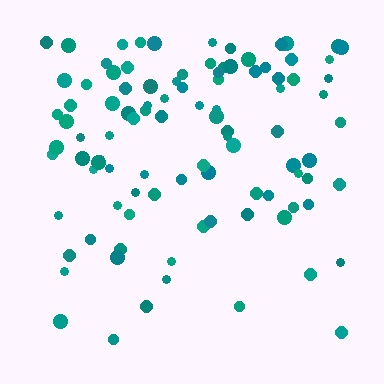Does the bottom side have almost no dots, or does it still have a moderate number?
Still a moderate number, just noticeably fewer than the top.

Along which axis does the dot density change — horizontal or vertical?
Vertical.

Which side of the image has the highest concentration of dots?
The top.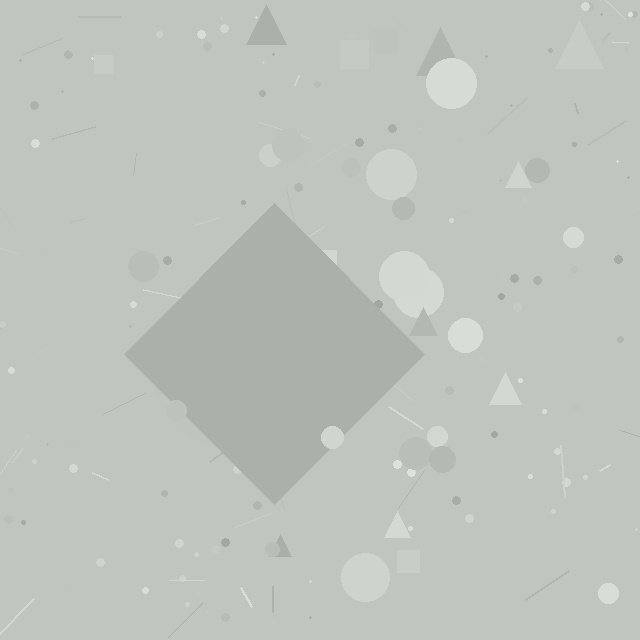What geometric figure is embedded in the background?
A diamond is embedded in the background.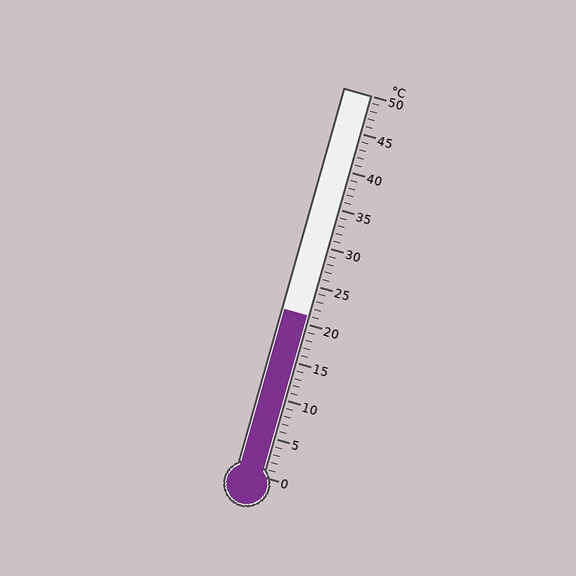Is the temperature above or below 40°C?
The temperature is below 40°C.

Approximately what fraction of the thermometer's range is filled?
The thermometer is filled to approximately 40% of its range.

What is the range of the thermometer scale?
The thermometer scale ranges from 0°C to 50°C.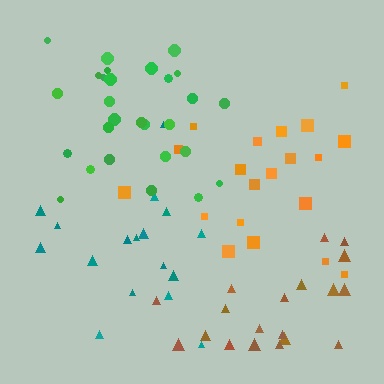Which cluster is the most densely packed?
Green.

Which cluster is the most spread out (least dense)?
Teal.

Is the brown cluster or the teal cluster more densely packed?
Brown.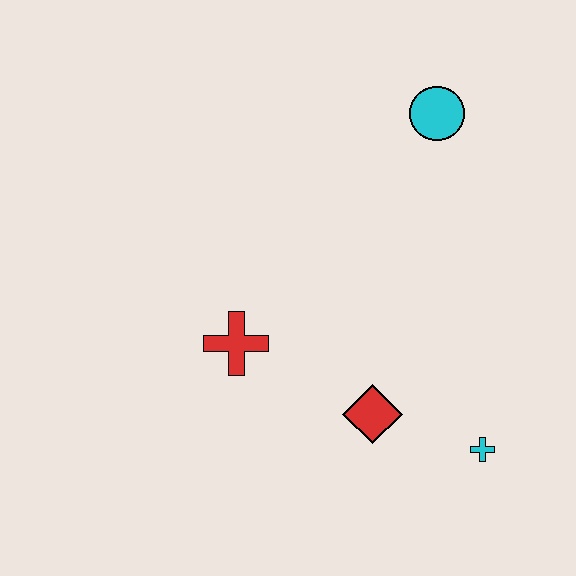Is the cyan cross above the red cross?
No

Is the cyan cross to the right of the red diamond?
Yes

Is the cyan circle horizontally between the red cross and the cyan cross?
Yes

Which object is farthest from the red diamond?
The cyan circle is farthest from the red diamond.